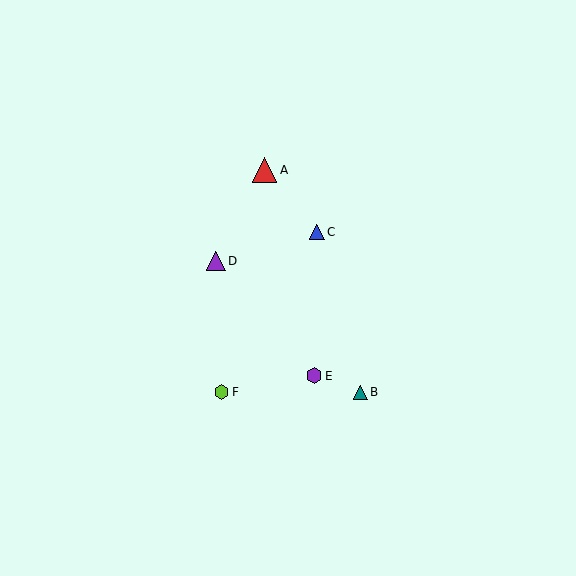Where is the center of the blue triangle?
The center of the blue triangle is at (317, 232).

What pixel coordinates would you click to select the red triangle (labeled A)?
Click at (264, 170) to select the red triangle A.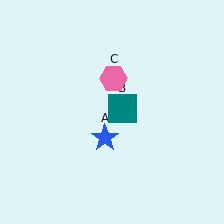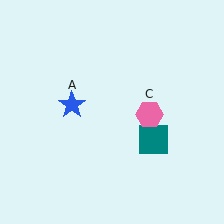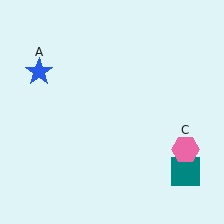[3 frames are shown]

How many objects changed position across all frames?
3 objects changed position: blue star (object A), teal square (object B), pink hexagon (object C).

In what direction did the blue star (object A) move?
The blue star (object A) moved up and to the left.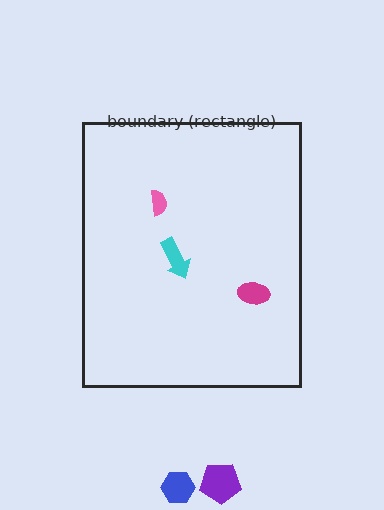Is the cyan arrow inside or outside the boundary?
Inside.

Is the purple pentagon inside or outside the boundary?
Outside.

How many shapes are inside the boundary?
3 inside, 2 outside.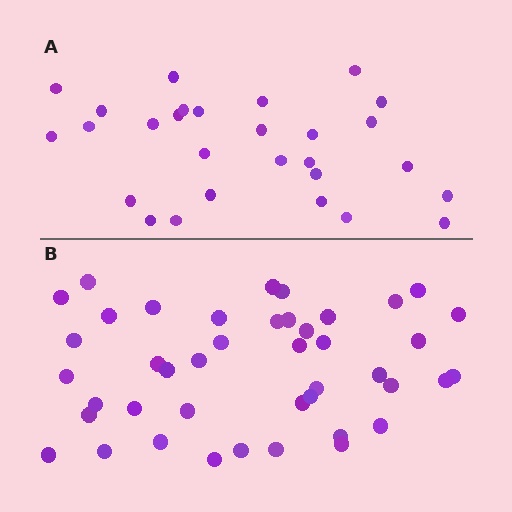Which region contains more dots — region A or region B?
Region B (the bottom region) has more dots.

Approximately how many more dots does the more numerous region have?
Region B has approximately 15 more dots than region A.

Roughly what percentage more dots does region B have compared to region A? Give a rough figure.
About 55% more.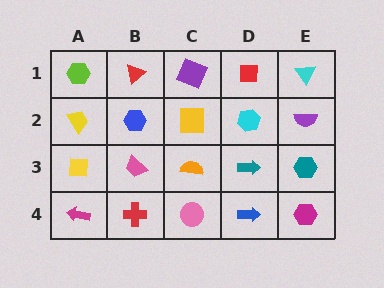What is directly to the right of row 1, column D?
A cyan triangle.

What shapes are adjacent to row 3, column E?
A purple semicircle (row 2, column E), a magenta hexagon (row 4, column E), a teal arrow (row 3, column D).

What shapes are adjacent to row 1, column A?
A yellow trapezoid (row 2, column A), a red triangle (row 1, column B).